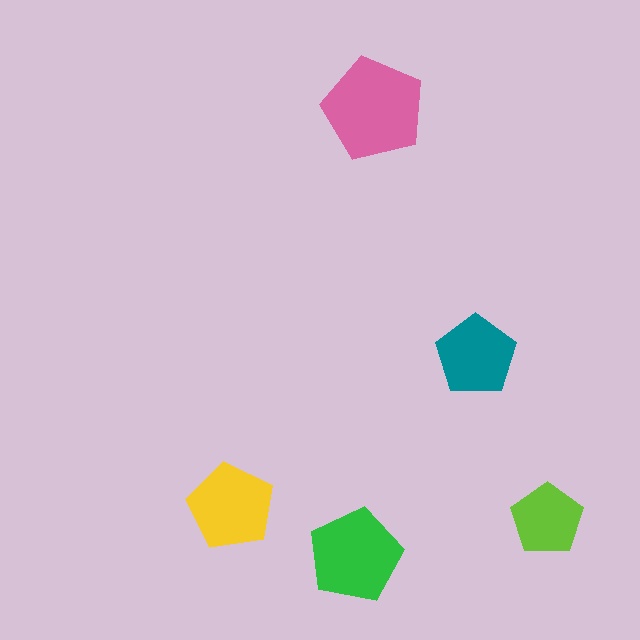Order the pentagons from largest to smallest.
the pink one, the green one, the yellow one, the teal one, the lime one.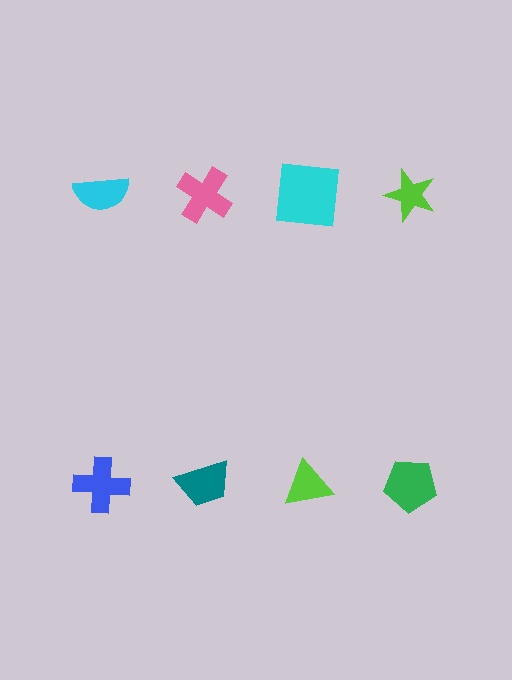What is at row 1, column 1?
A cyan semicircle.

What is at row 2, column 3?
A lime triangle.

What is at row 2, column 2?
A teal trapezoid.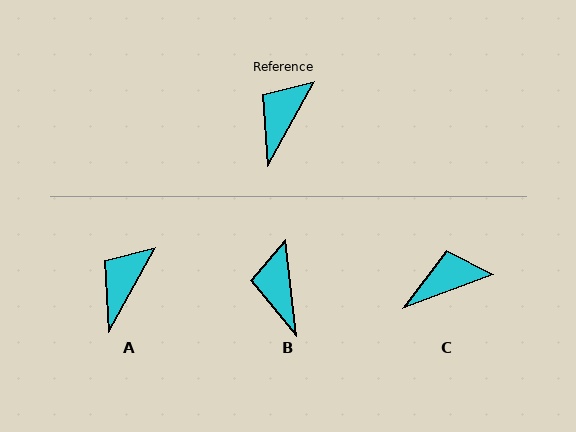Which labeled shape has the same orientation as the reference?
A.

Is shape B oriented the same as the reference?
No, it is off by about 35 degrees.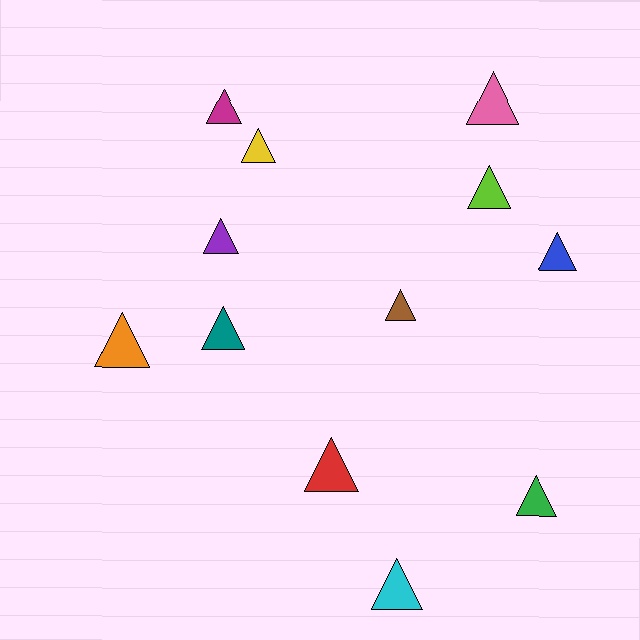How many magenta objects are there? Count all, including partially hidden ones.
There is 1 magenta object.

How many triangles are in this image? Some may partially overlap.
There are 12 triangles.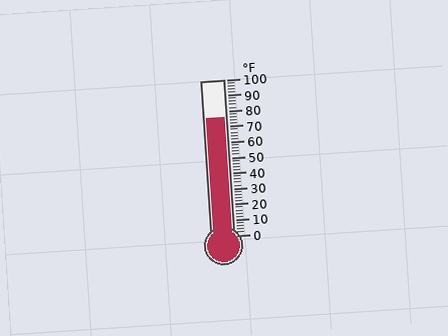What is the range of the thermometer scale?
The thermometer scale ranges from 0°F to 100°F.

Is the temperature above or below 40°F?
The temperature is above 40°F.